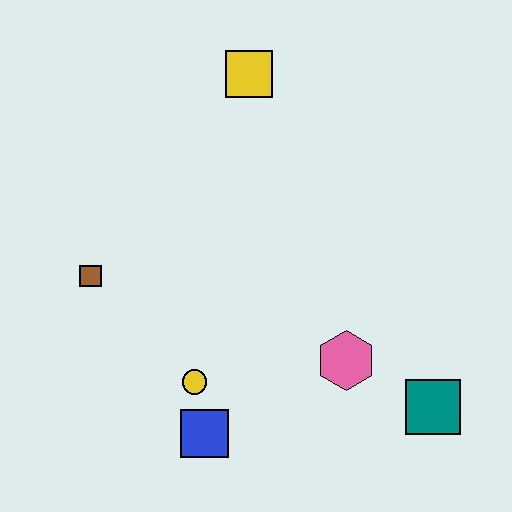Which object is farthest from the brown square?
The teal square is farthest from the brown square.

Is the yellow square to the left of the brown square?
No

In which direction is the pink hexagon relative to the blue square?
The pink hexagon is to the right of the blue square.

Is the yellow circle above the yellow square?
No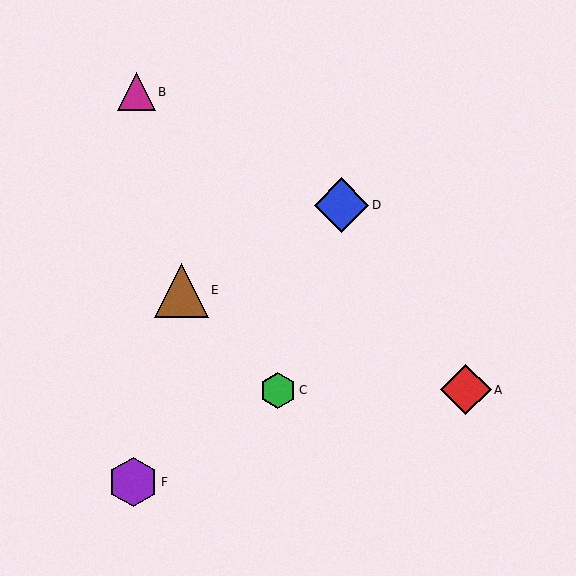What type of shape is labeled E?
Shape E is a brown triangle.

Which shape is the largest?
The blue diamond (labeled D) is the largest.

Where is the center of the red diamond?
The center of the red diamond is at (466, 390).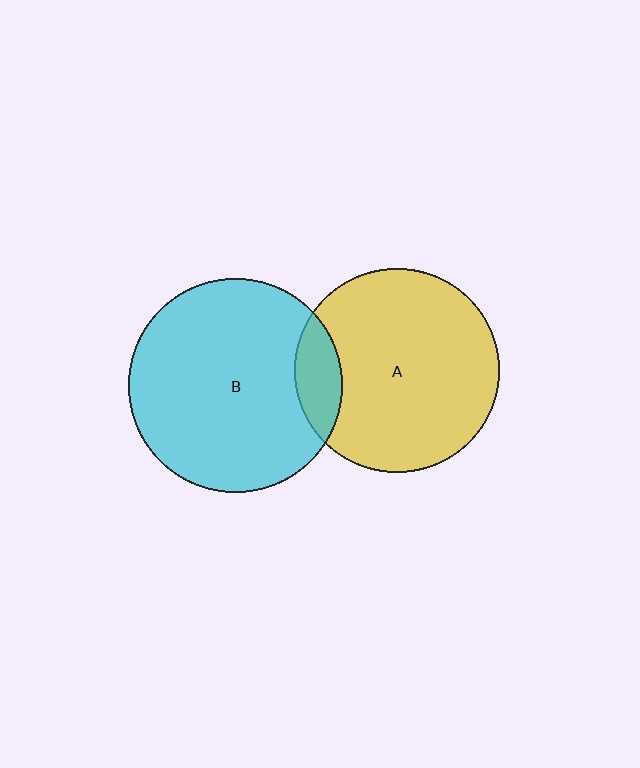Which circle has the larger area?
Circle B (cyan).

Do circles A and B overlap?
Yes.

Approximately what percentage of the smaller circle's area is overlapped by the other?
Approximately 15%.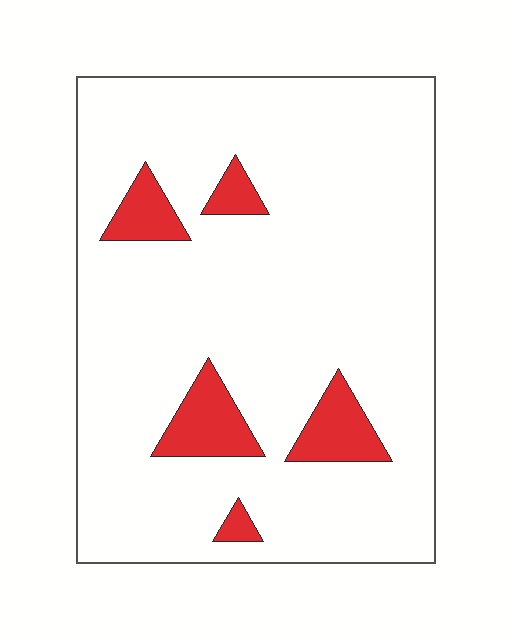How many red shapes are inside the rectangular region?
5.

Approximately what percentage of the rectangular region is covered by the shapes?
Approximately 10%.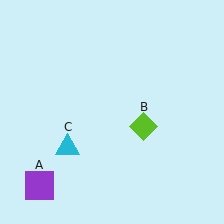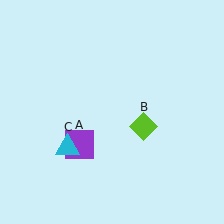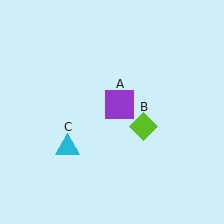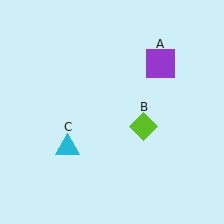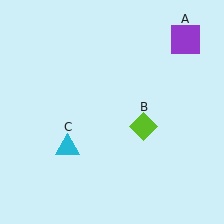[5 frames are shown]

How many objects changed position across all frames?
1 object changed position: purple square (object A).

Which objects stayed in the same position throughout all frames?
Lime diamond (object B) and cyan triangle (object C) remained stationary.